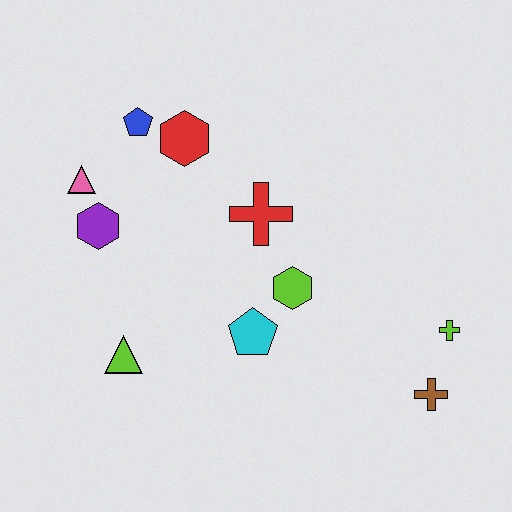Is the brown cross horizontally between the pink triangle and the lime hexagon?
No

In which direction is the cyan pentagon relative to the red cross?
The cyan pentagon is below the red cross.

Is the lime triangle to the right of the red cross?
No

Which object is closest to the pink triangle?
The purple hexagon is closest to the pink triangle.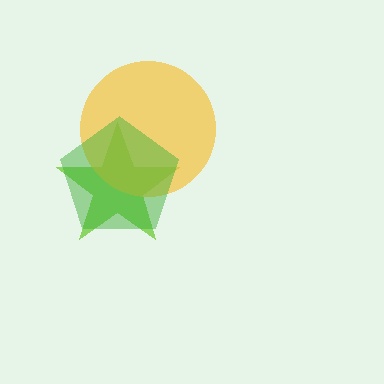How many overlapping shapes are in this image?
There are 3 overlapping shapes in the image.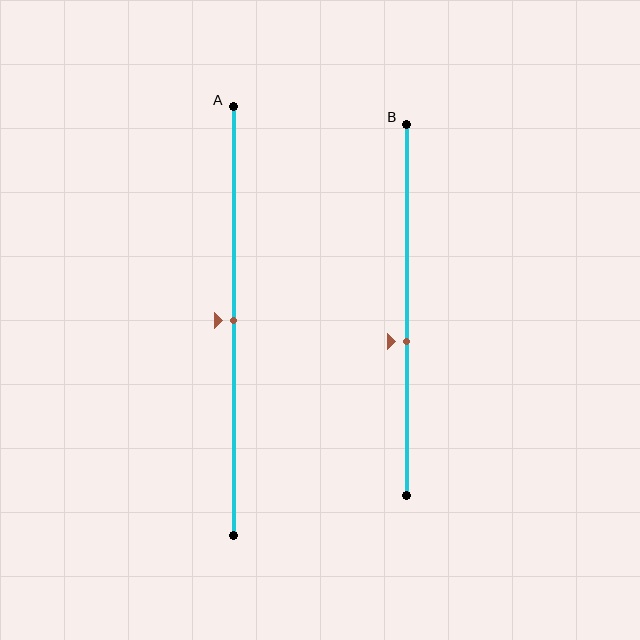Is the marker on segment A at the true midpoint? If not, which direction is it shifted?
Yes, the marker on segment A is at the true midpoint.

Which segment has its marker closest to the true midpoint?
Segment A has its marker closest to the true midpoint.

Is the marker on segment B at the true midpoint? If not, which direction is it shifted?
No, the marker on segment B is shifted downward by about 9% of the segment length.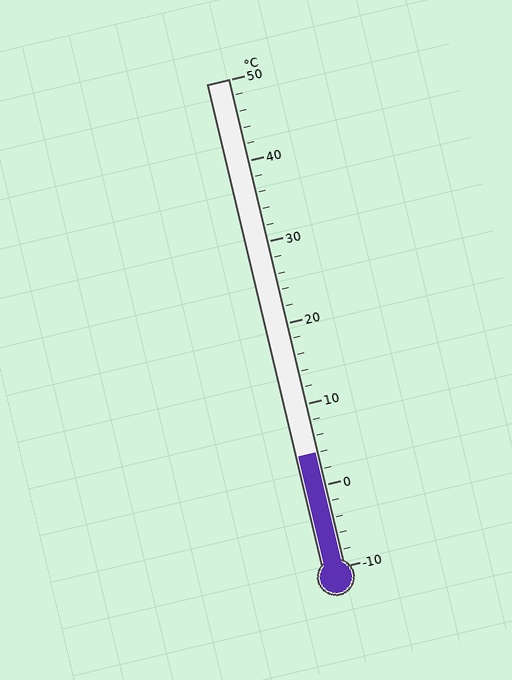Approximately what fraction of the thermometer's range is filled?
The thermometer is filled to approximately 25% of its range.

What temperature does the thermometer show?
The thermometer shows approximately 4°C.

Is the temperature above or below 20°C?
The temperature is below 20°C.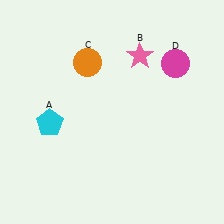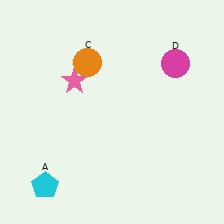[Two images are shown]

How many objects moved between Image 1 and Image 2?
2 objects moved between the two images.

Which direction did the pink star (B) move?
The pink star (B) moved left.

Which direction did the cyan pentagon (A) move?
The cyan pentagon (A) moved down.